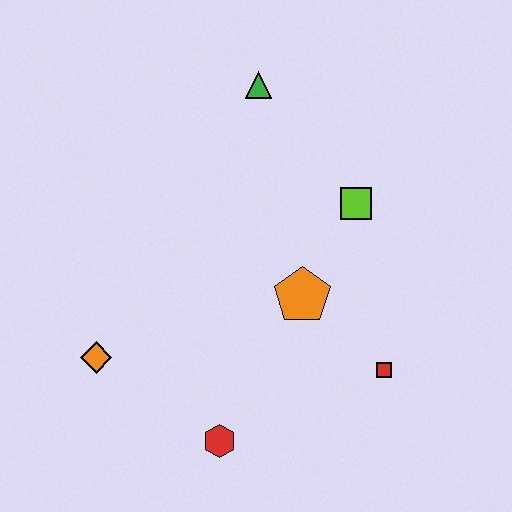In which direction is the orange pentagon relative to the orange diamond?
The orange pentagon is to the right of the orange diamond.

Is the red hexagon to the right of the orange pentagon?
No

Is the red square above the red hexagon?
Yes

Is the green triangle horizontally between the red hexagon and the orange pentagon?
Yes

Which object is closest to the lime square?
The orange pentagon is closest to the lime square.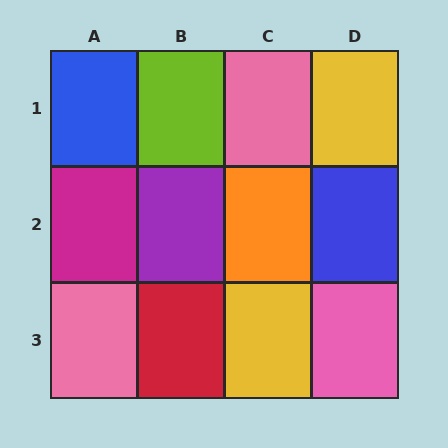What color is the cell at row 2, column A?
Magenta.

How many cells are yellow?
2 cells are yellow.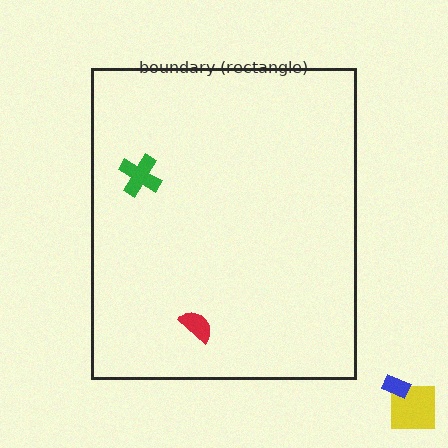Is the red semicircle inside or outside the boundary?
Inside.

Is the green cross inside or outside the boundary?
Inside.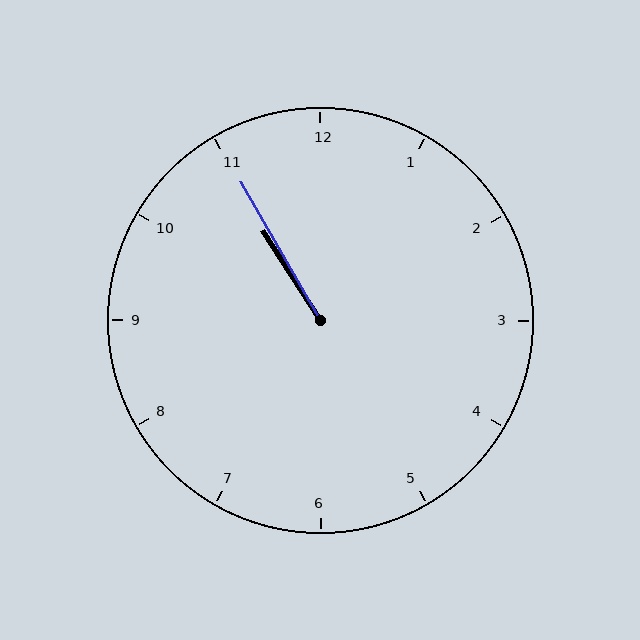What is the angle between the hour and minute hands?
Approximately 2 degrees.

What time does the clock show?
10:55.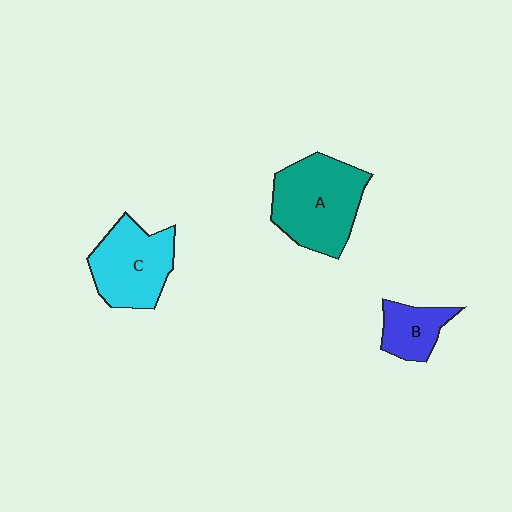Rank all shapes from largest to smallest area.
From largest to smallest: A (teal), C (cyan), B (blue).